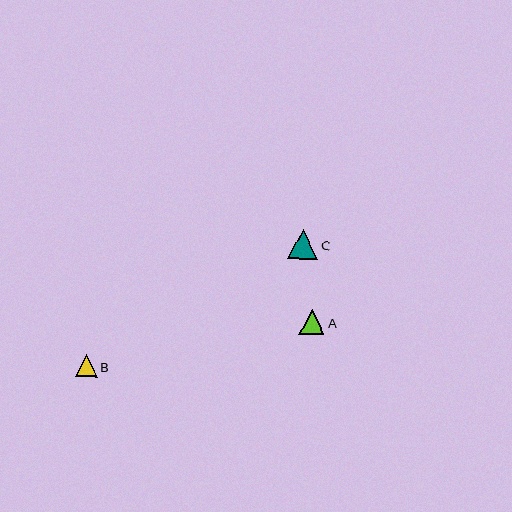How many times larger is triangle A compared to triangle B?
Triangle A is approximately 1.1 times the size of triangle B.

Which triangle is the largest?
Triangle C is the largest with a size of approximately 30 pixels.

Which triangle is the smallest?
Triangle B is the smallest with a size of approximately 22 pixels.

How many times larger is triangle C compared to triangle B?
Triangle C is approximately 1.4 times the size of triangle B.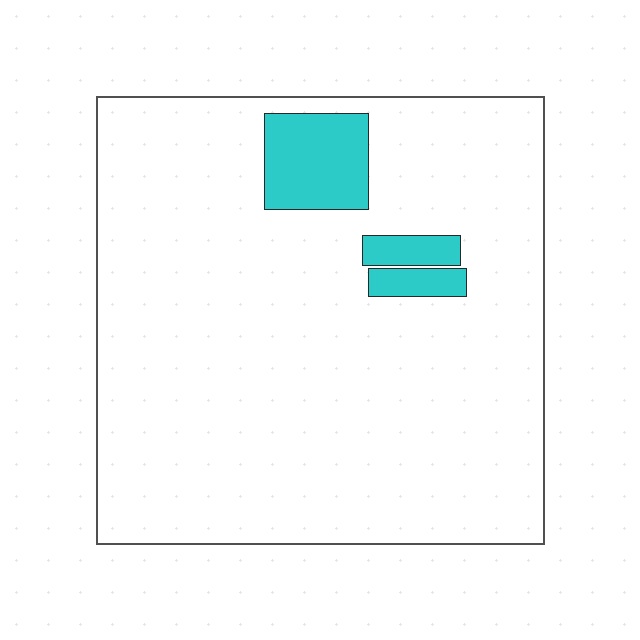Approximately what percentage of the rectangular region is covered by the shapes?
Approximately 10%.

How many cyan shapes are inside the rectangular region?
3.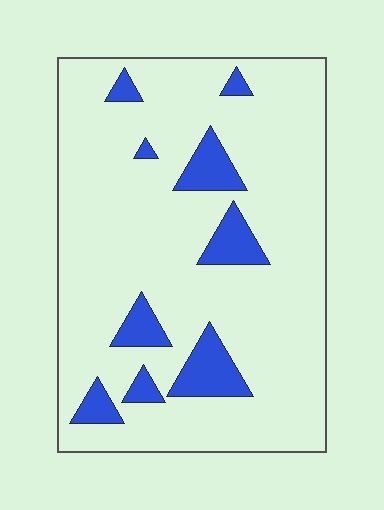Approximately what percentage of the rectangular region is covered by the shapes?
Approximately 15%.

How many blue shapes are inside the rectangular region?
9.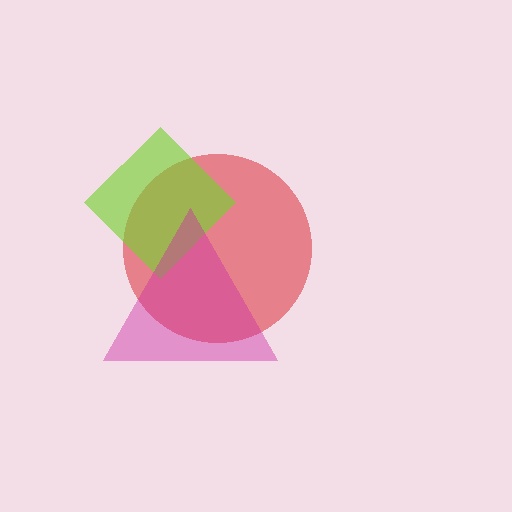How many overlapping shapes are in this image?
There are 3 overlapping shapes in the image.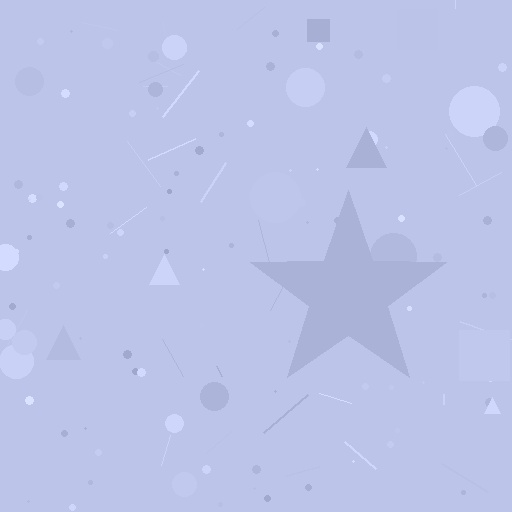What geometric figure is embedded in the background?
A star is embedded in the background.